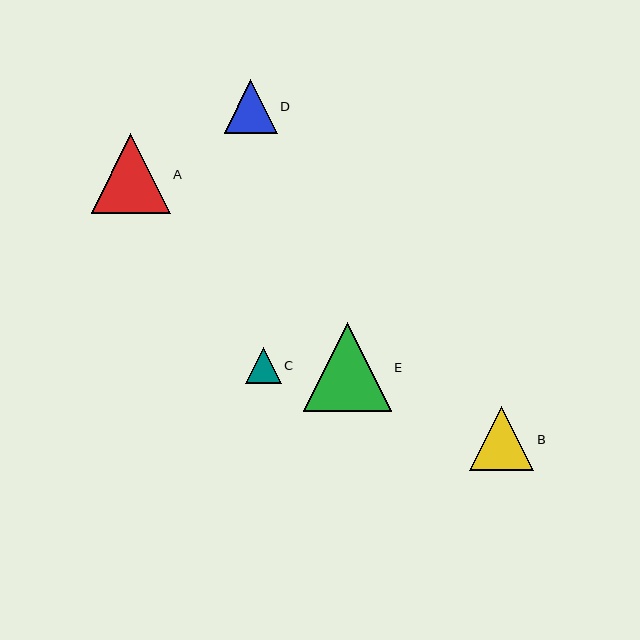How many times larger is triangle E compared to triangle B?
Triangle E is approximately 1.4 times the size of triangle B.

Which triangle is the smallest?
Triangle C is the smallest with a size of approximately 36 pixels.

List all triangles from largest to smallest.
From largest to smallest: E, A, B, D, C.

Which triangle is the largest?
Triangle E is the largest with a size of approximately 88 pixels.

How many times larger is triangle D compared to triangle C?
Triangle D is approximately 1.5 times the size of triangle C.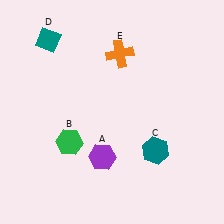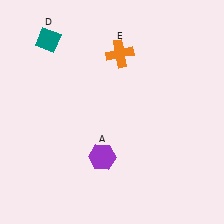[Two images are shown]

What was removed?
The teal hexagon (C), the green hexagon (B) were removed in Image 2.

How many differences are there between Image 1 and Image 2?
There are 2 differences between the two images.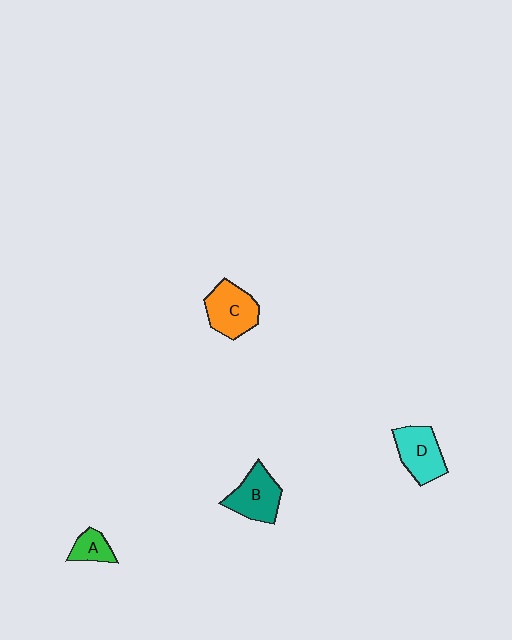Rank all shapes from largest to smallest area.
From largest to smallest: C (orange), B (teal), D (cyan), A (green).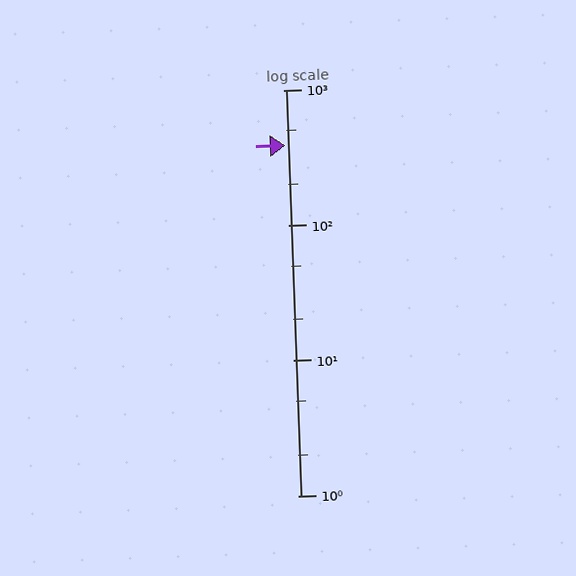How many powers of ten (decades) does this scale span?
The scale spans 3 decades, from 1 to 1000.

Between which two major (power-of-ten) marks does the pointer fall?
The pointer is between 100 and 1000.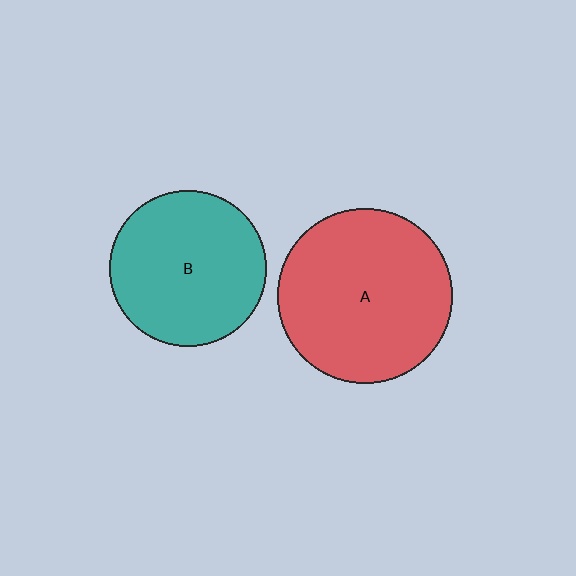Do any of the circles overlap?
No, none of the circles overlap.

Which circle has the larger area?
Circle A (red).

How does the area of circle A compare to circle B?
Approximately 1.2 times.